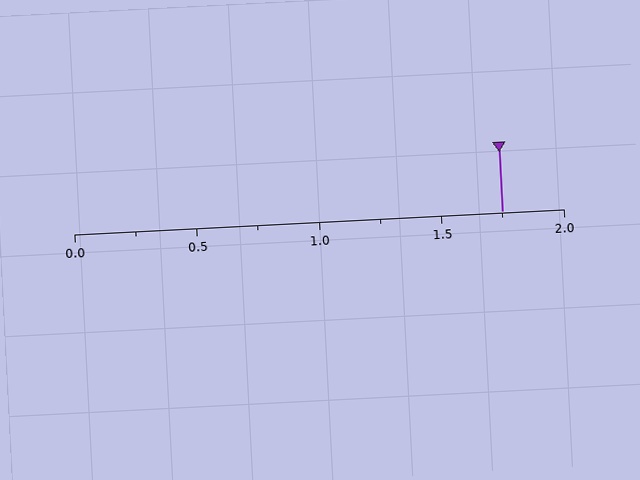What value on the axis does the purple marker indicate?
The marker indicates approximately 1.75.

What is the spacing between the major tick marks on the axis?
The major ticks are spaced 0.5 apart.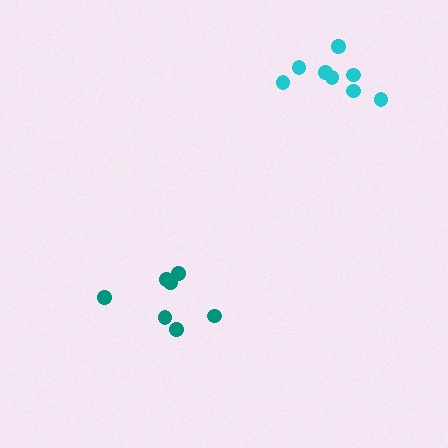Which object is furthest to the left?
The teal cluster is leftmost.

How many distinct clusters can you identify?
There are 2 distinct clusters.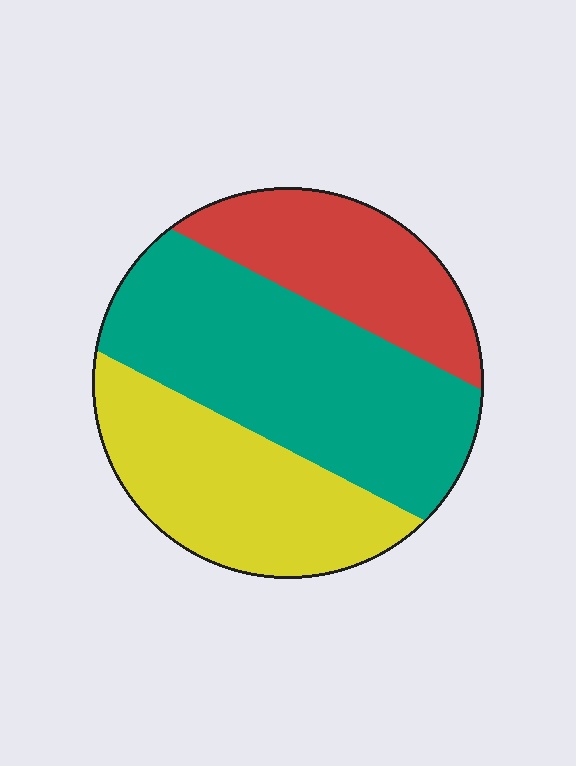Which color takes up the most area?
Teal, at roughly 45%.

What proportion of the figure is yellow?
Yellow covers about 30% of the figure.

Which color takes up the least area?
Red, at roughly 25%.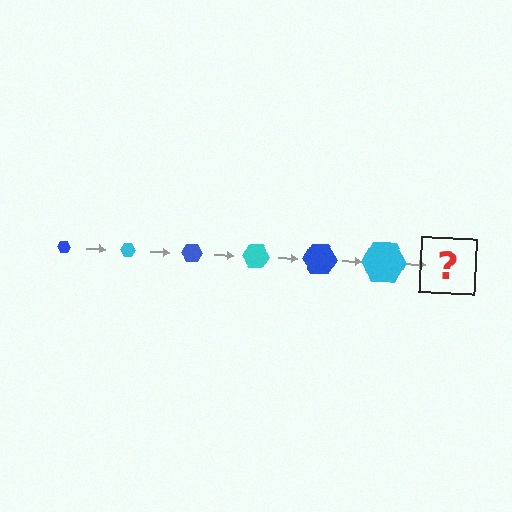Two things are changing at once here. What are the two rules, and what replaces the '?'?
The two rules are that the hexagon grows larger each step and the color cycles through blue and cyan. The '?' should be a blue hexagon, larger than the previous one.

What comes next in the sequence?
The next element should be a blue hexagon, larger than the previous one.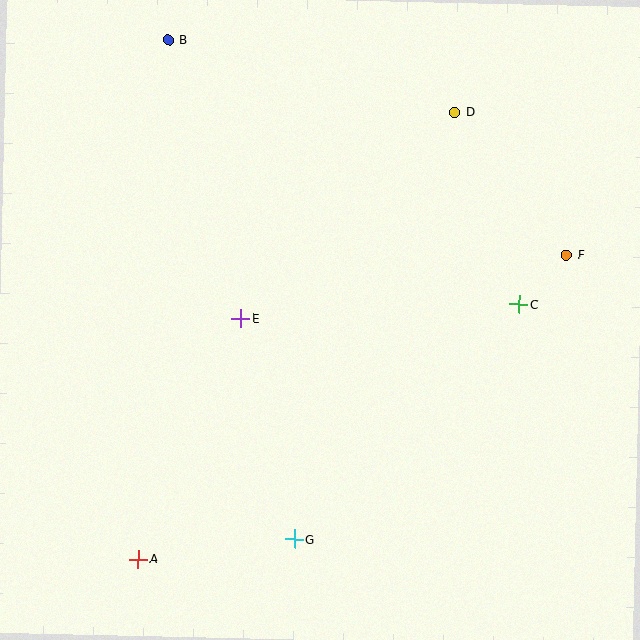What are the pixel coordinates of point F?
Point F is at (566, 255).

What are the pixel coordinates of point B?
Point B is at (169, 40).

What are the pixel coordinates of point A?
Point A is at (138, 559).